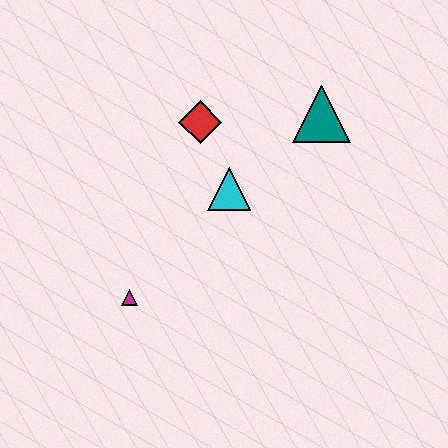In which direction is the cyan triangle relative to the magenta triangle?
The cyan triangle is above the magenta triangle.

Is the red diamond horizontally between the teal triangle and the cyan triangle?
No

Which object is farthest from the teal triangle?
The magenta triangle is farthest from the teal triangle.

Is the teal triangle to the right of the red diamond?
Yes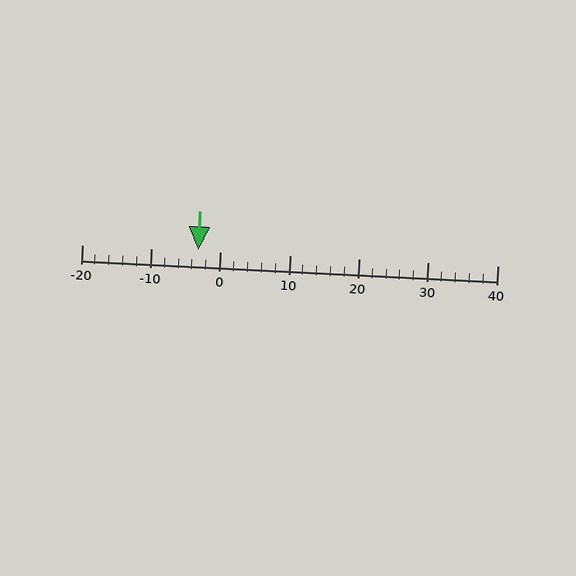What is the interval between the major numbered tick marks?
The major tick marks are spaced 10 units apart.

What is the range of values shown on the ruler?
The ruler shows values from -20 to 40.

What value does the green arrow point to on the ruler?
The green arrow points to approximately -3.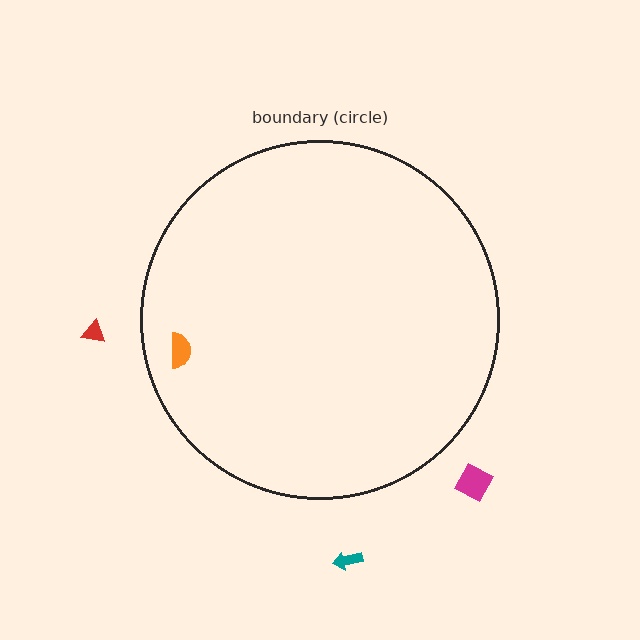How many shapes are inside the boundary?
1 inside, 3 outside.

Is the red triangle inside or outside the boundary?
Outside.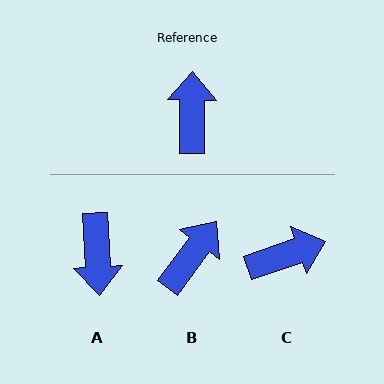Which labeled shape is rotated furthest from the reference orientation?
A, about 177 degrees away.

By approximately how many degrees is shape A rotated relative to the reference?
Approximately 177 degrees clockwise.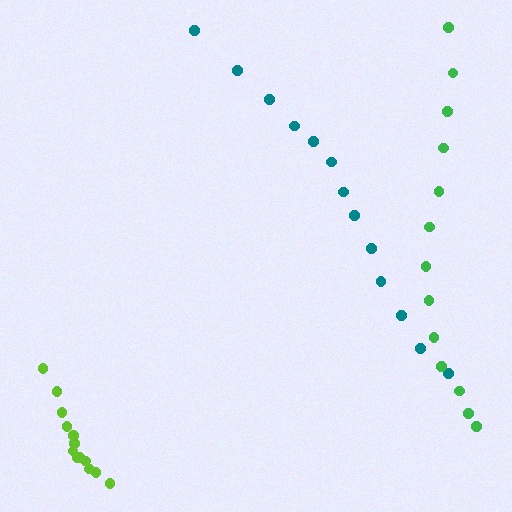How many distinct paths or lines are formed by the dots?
There are 3 distinct paths.